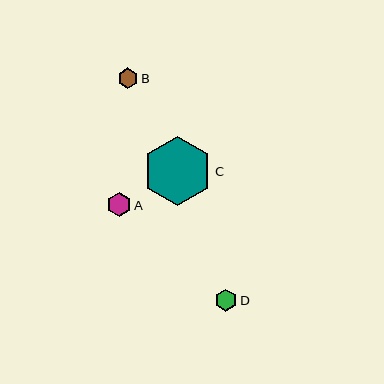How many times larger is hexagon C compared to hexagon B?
Hexagon C is approximately 3.4 times the size of hexagon B.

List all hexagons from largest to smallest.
From largest to smallest: C, A, D, B.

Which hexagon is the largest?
Hexagon C is the largest with a size of approximately 69 pixels.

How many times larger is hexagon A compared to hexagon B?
Hexagon A is approximately 1.2 times the size of hexagon B.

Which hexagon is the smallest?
Hexagon B is the smallest with a size of approximately 20 pixels.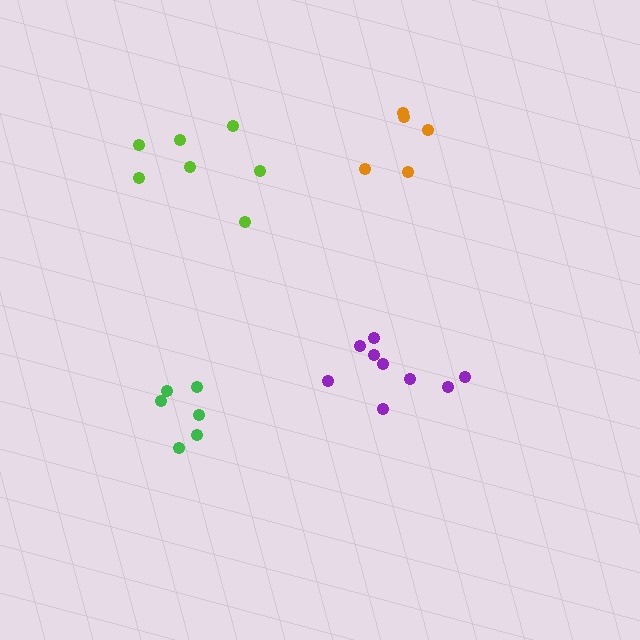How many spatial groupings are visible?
There are 4 spatial groupings.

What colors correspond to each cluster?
The clusters are colored: purple, green, orange, lime.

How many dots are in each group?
Group 1: 9 dots, Group 2: 6 dots, Group 3: 5 dots, Group 4: 7 dots (27 total).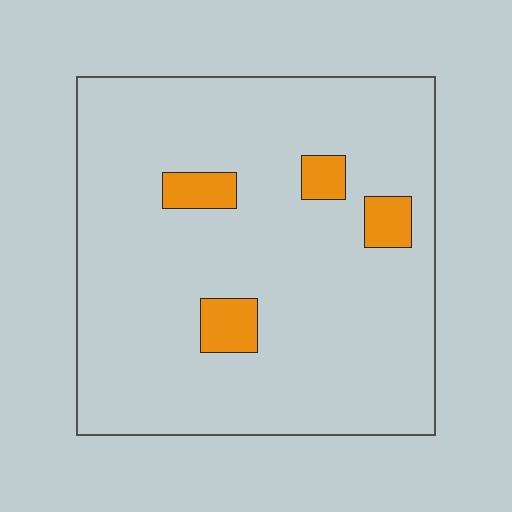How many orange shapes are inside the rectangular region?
4.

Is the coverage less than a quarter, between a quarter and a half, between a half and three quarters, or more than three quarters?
Less than a quarter.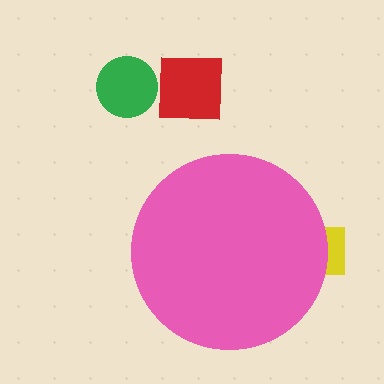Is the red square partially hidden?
No, the red square is fully visible.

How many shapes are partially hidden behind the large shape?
1 shape is partially hidden.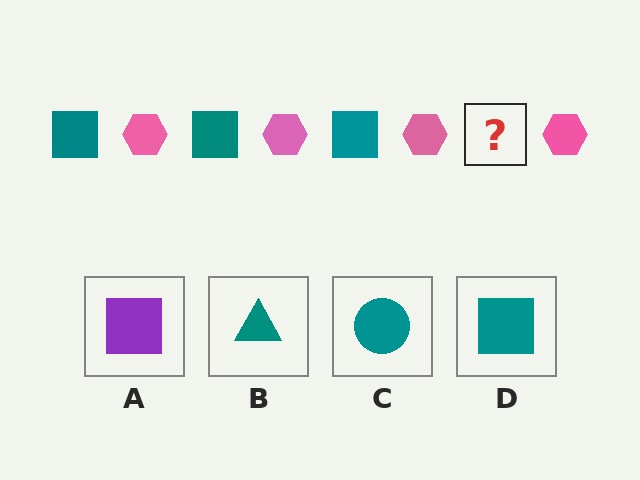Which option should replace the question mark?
Option D.